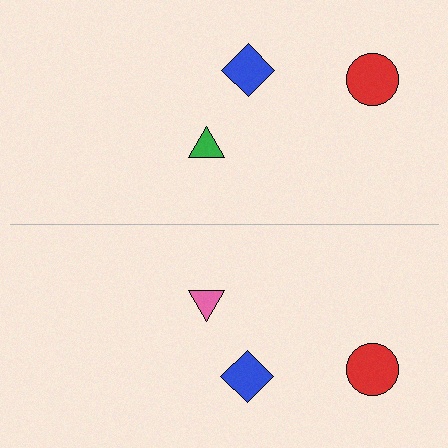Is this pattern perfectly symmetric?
No, the pattern is not perfectly symmetric. The pink triangle on the bottom side breaks the symmetry — its mirror counterpart is green.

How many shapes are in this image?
There are 6 shapes in this image.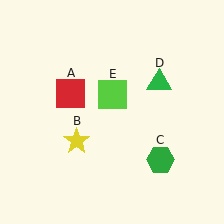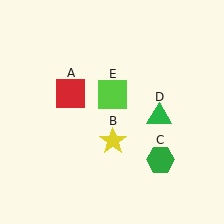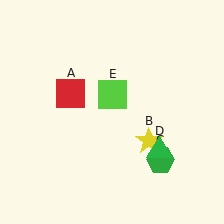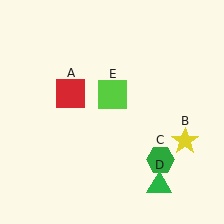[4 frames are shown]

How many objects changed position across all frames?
2 objects changed position: yellow star (object B), green triangle (object D).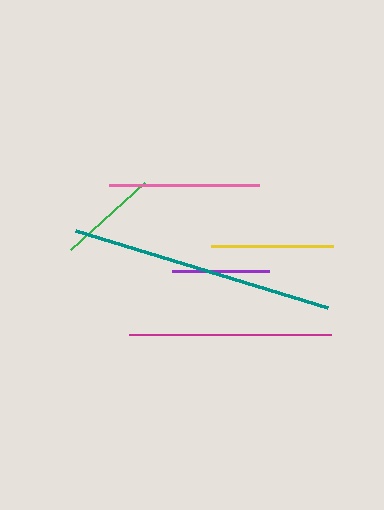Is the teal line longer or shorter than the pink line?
The teal line is longer than the pink line.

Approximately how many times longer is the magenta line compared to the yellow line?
The magenta line is approximately 1.7 times the length of the yellow line.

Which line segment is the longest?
The teal line is the longest at approximately 263 pixels.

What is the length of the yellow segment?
The yellow segment is approximately 121 pixels long.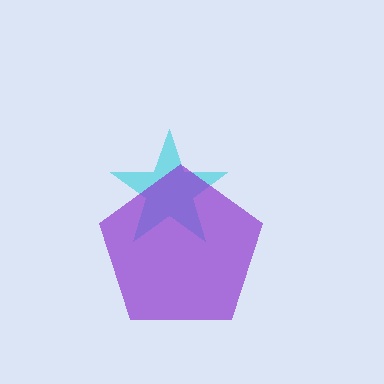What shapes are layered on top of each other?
The layered shapes are: a cyan star, a purple pentagon.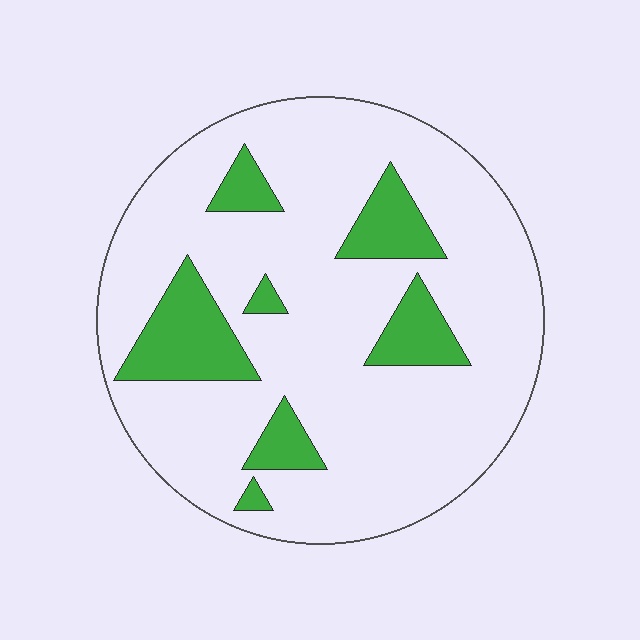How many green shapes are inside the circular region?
7.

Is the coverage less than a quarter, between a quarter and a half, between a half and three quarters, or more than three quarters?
Less than a quarter.